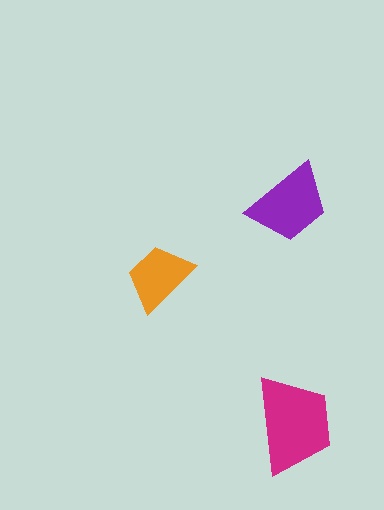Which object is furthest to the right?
The magenta trapezoid is rightmost.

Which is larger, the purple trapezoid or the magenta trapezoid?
The magenta one.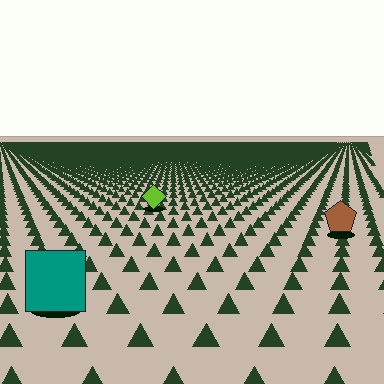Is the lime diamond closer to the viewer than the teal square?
No. The teal square is closer — you can tell from the texture gradient: the ground texture is coarser near it.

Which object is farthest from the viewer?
The lime diamond is farthest from the viewer. It appears smaller and the ground texture around it is denser.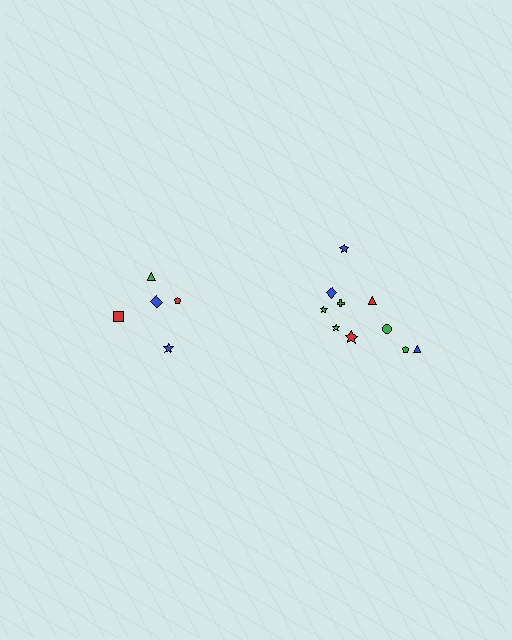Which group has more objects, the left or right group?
The right group.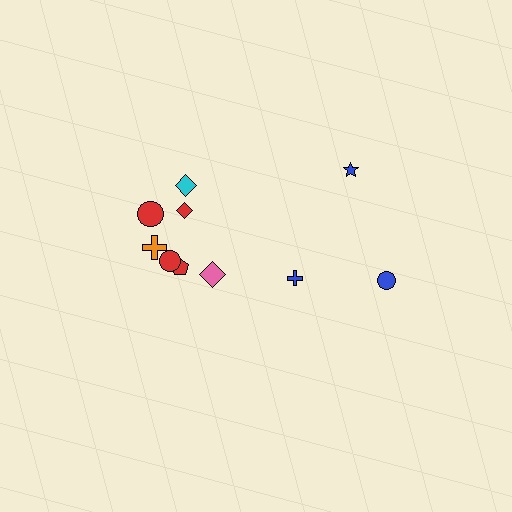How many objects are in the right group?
There are 3 objects.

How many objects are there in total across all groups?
There are 10 objects.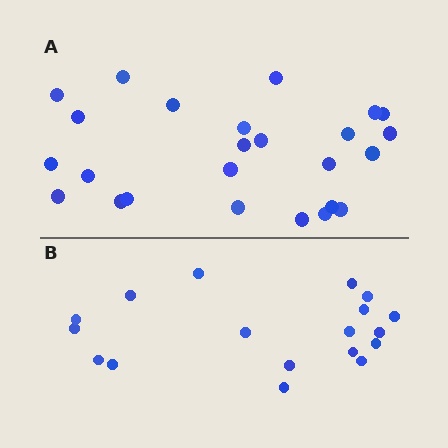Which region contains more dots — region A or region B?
Region A (the top region) has more dots.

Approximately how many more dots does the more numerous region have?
Region A has roughly 8 or so more dots than region B.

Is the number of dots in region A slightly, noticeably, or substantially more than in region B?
Region A has noticeably more, but not dramatically so. The ratio is roughly 1.4 to 1.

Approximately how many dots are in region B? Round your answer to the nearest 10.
About 20 dots. (The exact count is 18, which rounds to 20.)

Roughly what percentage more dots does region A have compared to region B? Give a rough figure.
About 40% more.